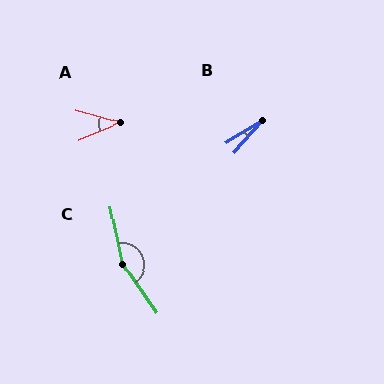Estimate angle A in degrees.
Approximately 38 degrees.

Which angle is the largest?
C, at approximately 157 degrees.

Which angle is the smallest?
B, at approximately 17 degrees.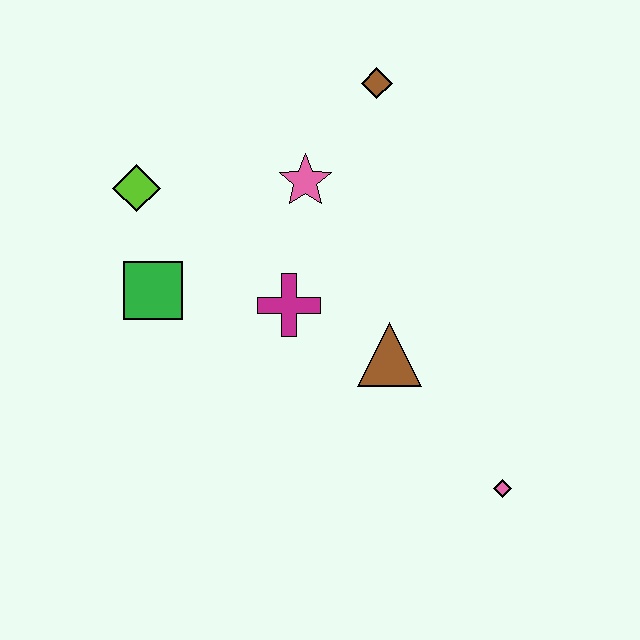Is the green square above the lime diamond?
No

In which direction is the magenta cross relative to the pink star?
The magenta cross is below the pink star.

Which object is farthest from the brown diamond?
The pink diamond is farthest from the brown diamond.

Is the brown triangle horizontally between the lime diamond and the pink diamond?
Yes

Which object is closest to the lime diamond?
The green square is closest to the lime diamond.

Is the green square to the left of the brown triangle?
Yes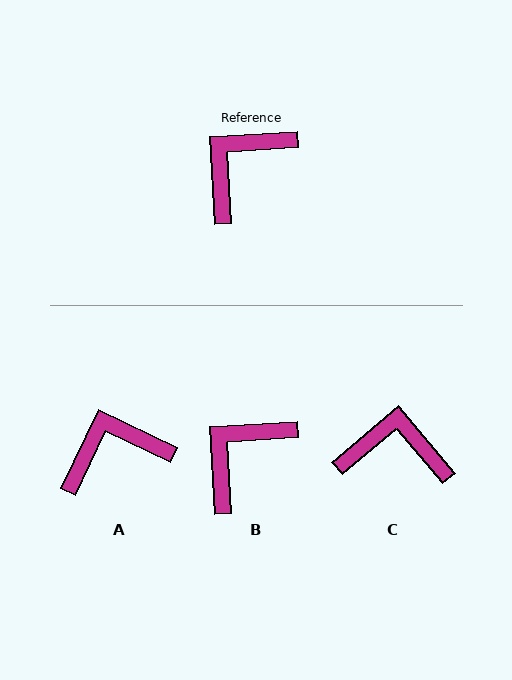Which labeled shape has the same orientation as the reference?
B.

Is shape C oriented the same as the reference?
No, it is off by about 54 degrees.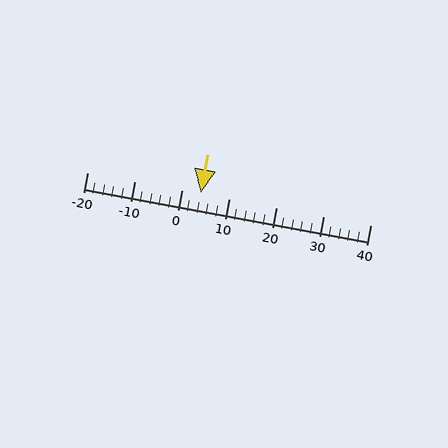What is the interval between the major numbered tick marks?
The major tick marks are spaced 10 units apart.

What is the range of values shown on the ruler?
The ruler shows values from -20 to 40.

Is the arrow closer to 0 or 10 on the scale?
The arrow is closer to 0.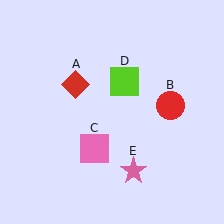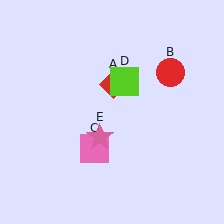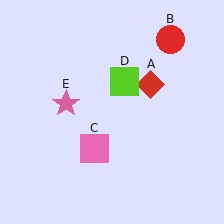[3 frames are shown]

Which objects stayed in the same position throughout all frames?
Pink square (object C) and lime square (object D) remained stationary.